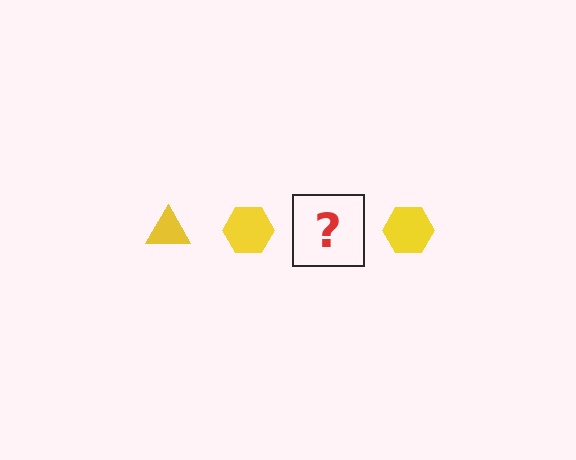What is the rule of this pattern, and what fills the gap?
The rule is that the pattern cycles through triangle, hexagon shapes in yellow. The gap should be filled with a yellow triangle.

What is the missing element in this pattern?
The missing element is a yellow triangle.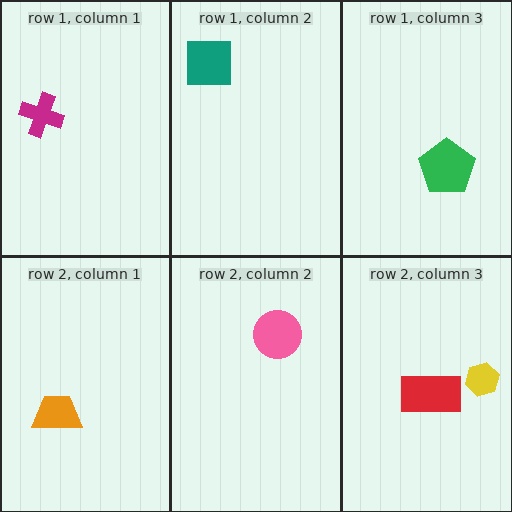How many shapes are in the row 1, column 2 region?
1.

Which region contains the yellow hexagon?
The row 2, column 3 region.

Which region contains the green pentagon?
The row 1, column 3 region.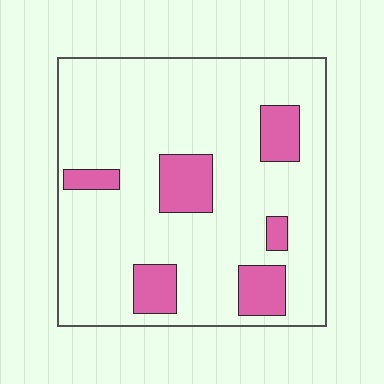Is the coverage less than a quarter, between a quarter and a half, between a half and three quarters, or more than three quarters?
Less than a quarter.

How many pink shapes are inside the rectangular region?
6.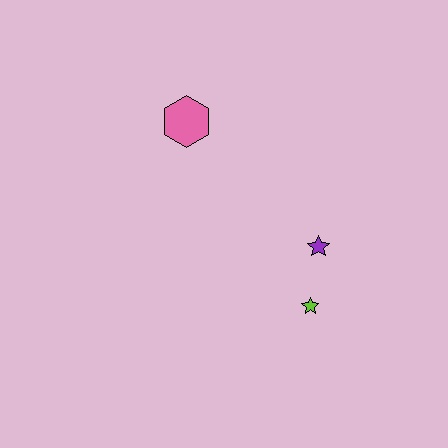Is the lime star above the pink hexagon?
No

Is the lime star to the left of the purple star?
Yes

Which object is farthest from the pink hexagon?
The lime star is farthest from the pink hexagon.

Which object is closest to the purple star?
The lime star is closest to the purple star.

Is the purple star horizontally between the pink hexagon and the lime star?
No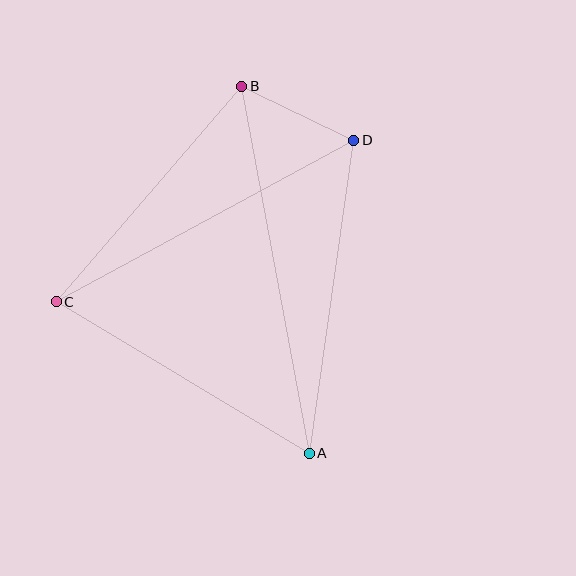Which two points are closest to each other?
Points B and D are closest to each other.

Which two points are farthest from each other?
Points A and B are farthest from each other.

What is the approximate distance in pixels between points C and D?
The distance between C and D is approximately 338 pixels.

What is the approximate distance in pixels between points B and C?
The distance between B and C is approximately 284 pixels.